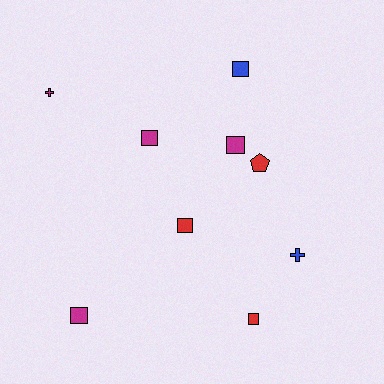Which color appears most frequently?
Magenta, with 4 objects.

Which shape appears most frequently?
Square, with 6 objects.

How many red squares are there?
There are 2 red squares.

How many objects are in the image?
There are 9 objects.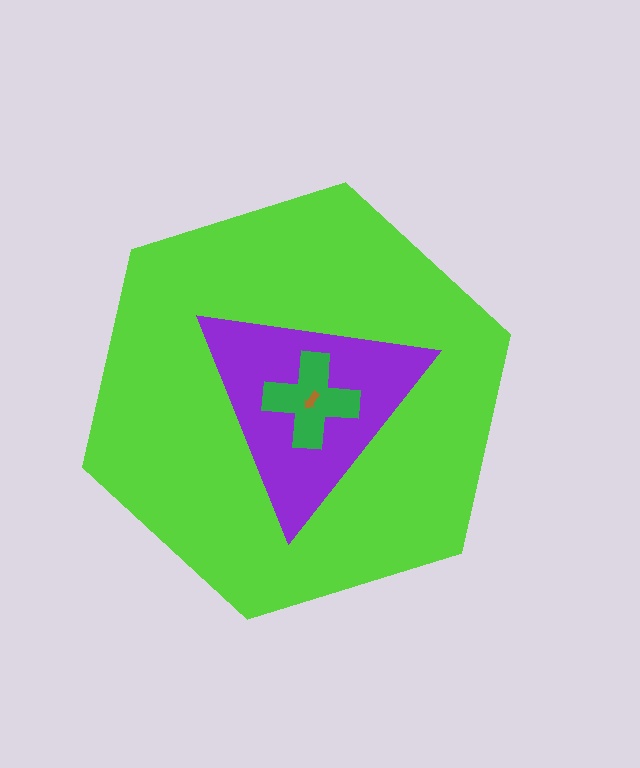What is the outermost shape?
The lime hexagon.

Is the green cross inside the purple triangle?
Yes.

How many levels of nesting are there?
4.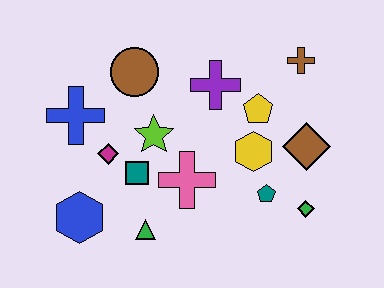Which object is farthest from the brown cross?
The blue hexagon is farthest from the brown cross.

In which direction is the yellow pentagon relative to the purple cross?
The yellow pentagon is to the right of the purple cross.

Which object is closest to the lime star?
The teal square is closest to the lime star.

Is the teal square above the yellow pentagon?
No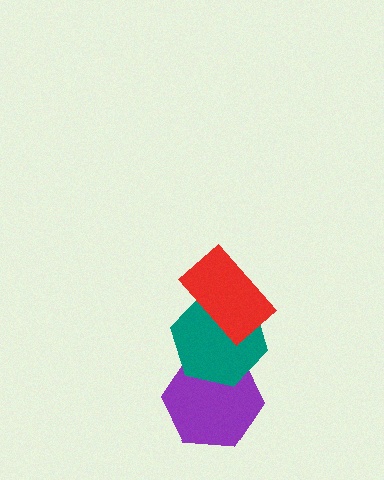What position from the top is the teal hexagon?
The teal hexagon is 2nd from the top.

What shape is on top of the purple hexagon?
The teal hexagon is on top of the purple hexagon.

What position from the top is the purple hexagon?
The purple hexagon is 3rd from the top.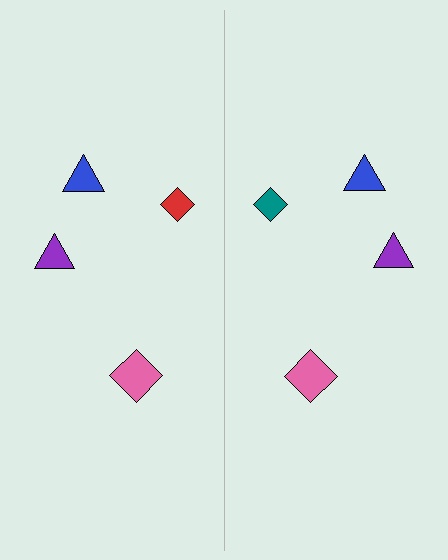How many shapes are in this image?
There are 8 shapes in this image.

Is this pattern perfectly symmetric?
No, the pattern is not perfectly symmetric. The teal diamond on the right side breaks the symmetry — its mirror counterpart is red.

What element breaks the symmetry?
The teal diamond on the right side breaks the symmetry — its mirror counterpart is red.